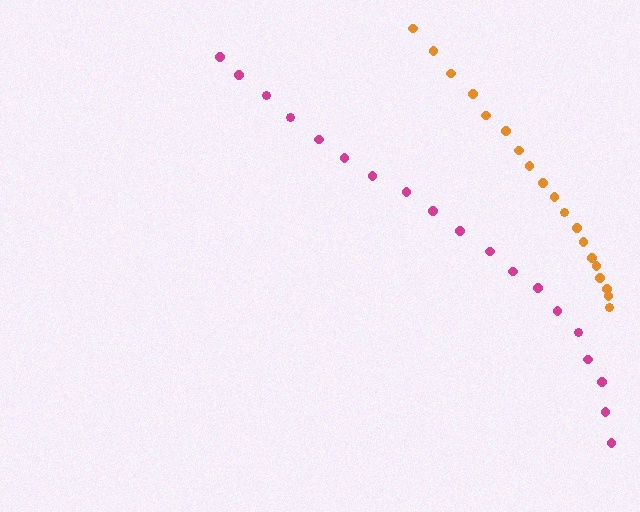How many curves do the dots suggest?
There are 2 distinct paths.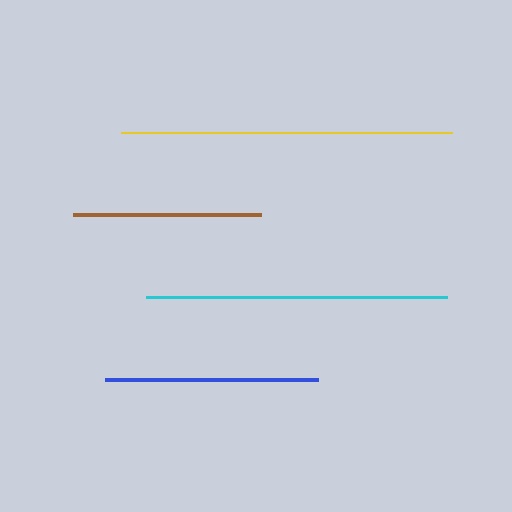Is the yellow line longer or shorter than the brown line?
The yellow line is longer than the brown line.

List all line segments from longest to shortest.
From longest to shortest: yellow, cyan, blue, brown.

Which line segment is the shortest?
The brown line is the shortest at approximately 188 pixels.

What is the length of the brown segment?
The brown segment is approximately 188 pixels long.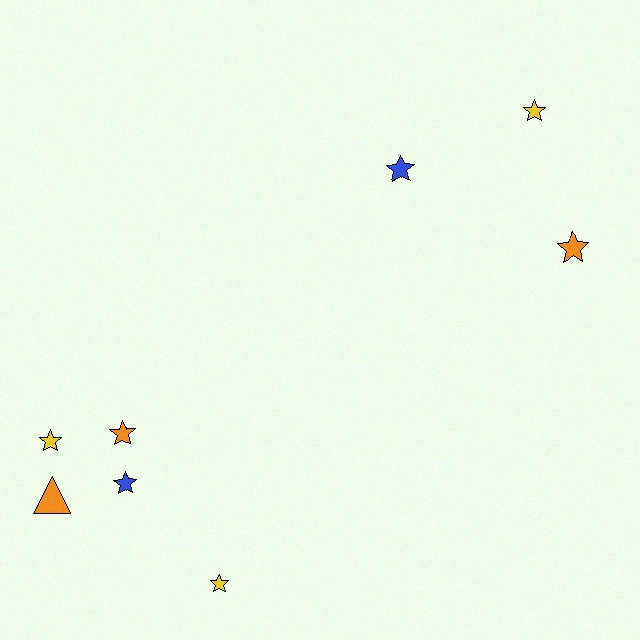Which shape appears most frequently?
Star, with 7 objects.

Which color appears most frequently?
Yellow, with 3 objects.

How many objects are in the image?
There are 8 objects.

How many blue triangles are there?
There are no blue triangles.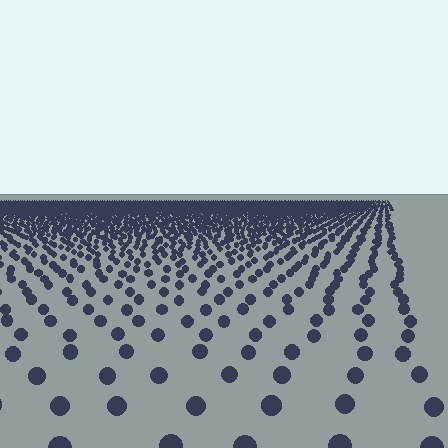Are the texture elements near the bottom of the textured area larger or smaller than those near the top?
Larger. Near the bottom, elements are closer to the viewer and appear at a bigger on-screen size.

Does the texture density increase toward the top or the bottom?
Density increases toward the top.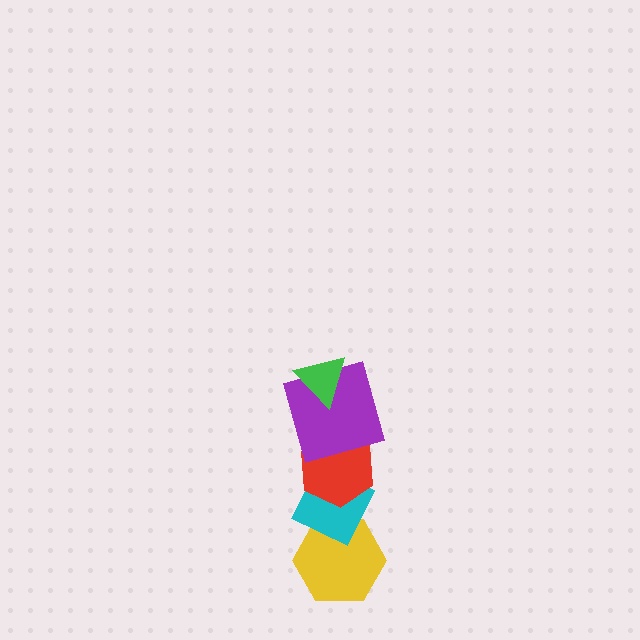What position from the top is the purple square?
The purple square is 2nd from the top.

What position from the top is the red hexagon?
The red hexagon is 3rd from the top.